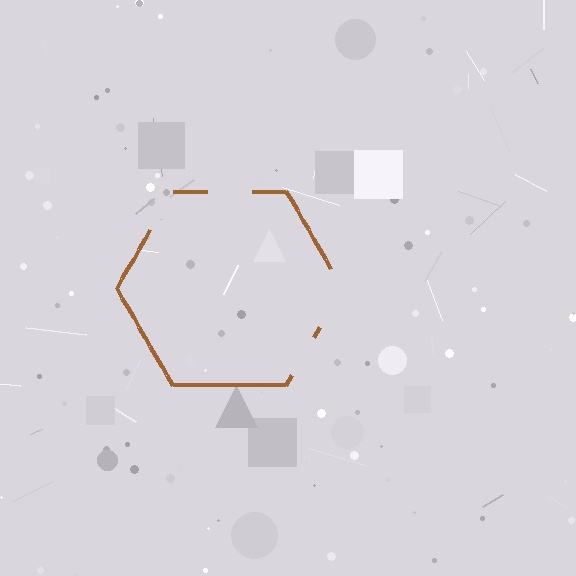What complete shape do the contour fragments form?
The contour fragments form a hexagon.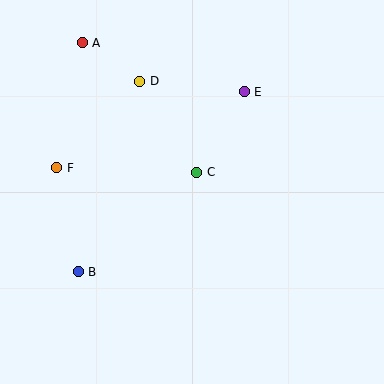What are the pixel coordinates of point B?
Point B is at (78, 272).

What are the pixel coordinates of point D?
Point D is at (140, 81).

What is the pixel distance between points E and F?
The distance between E and F is 202 pixels.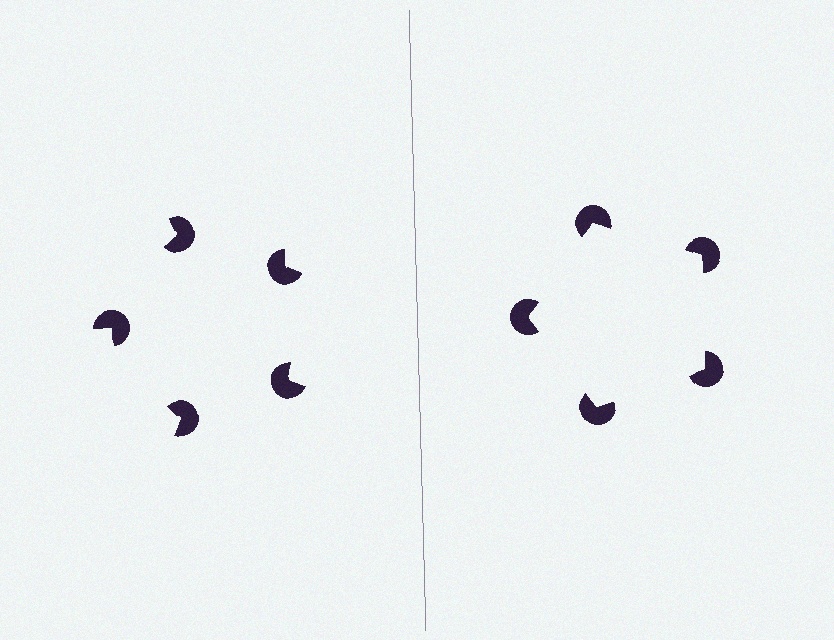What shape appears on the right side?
An illusory pentagon.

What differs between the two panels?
The pac-man discs are positioned identically on both sides; only the wedge orientations differ. On the right they align to a pentagon; on the left they are misaligned.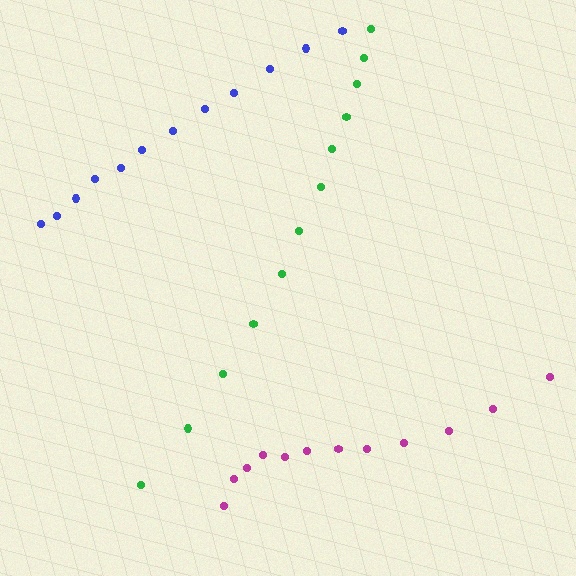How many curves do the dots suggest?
There are 3 distinct paths.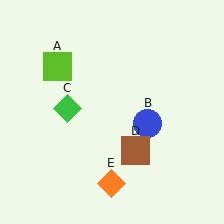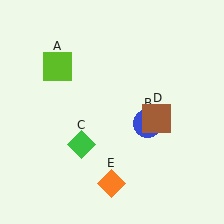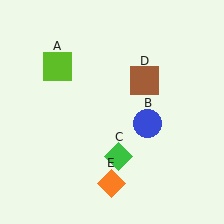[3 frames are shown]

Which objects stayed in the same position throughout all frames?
Lime square (object A) and blue circle (object B) and orange diamond (object E) remained stationary.